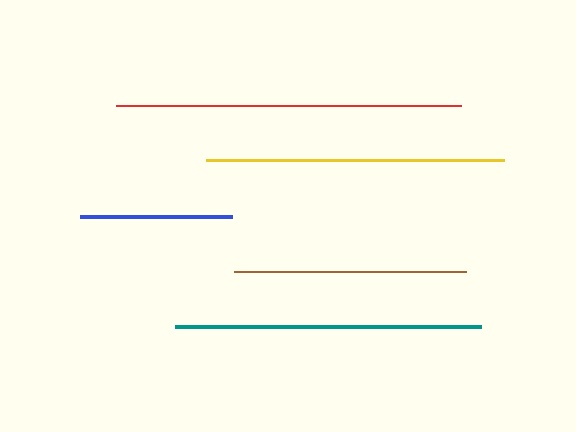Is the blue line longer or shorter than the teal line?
The teal line is longer than the blue line.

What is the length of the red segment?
The red segment is approximately 346 pixels long.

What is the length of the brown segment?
The brown segment is approximately 233 pixels long.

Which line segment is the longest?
The red line is the longest at approximately 346 pixels.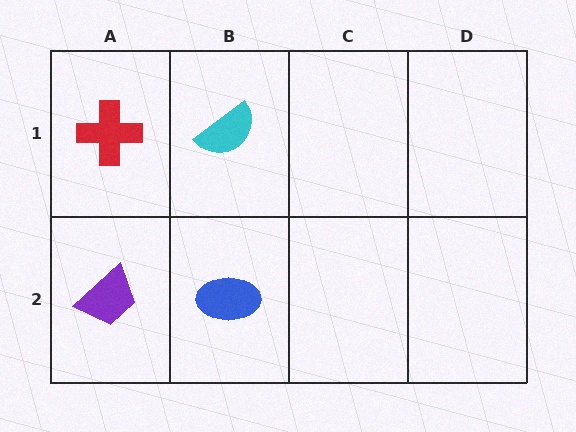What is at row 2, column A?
A purple trapezoid.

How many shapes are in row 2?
2 shapes.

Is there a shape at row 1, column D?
No, that cell is empty.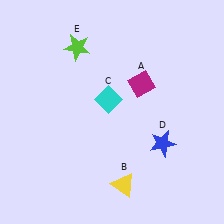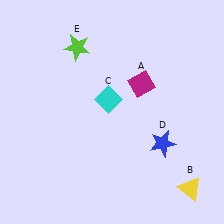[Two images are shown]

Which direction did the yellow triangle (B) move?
The yellow triangle (B) moved right.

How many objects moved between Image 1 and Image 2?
1 object moved between the two images.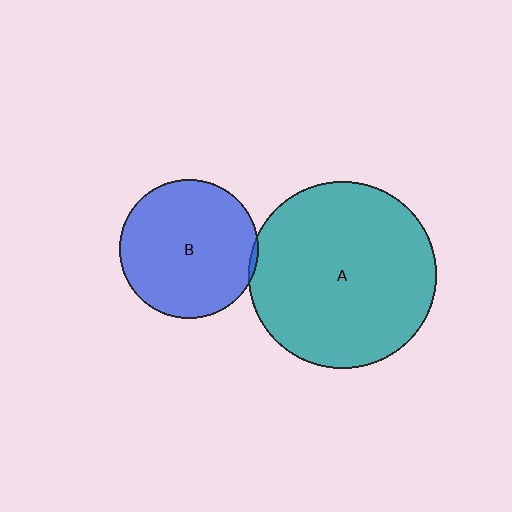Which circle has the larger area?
Circle A (teal).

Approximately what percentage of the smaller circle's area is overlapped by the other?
Approximately 5%.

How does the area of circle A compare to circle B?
Approximately 1.8 times.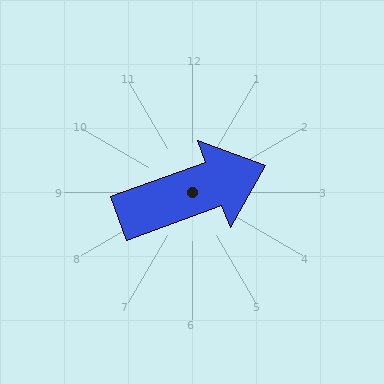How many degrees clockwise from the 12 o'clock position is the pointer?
Approximately 70 degrees.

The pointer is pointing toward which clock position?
Roughly 2 o'clock.